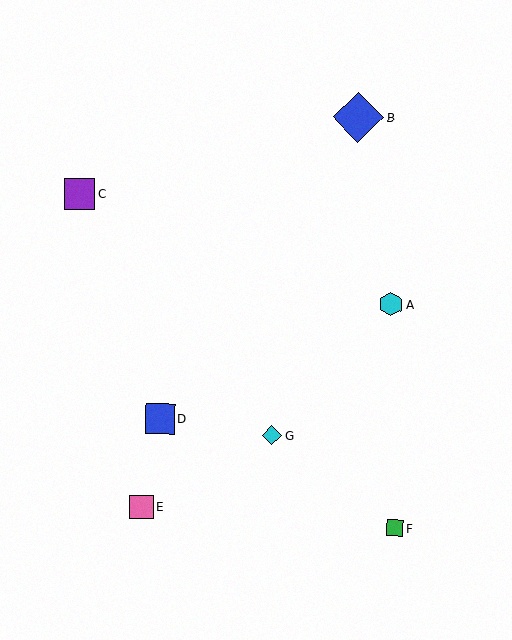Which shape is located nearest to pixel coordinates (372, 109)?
The blue diamond (labeled B) at (358, 117) is nearest to that location.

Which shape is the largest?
The blue diamond (labeled B) is the largest.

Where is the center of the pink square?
The center of the pink square is at (141, 507).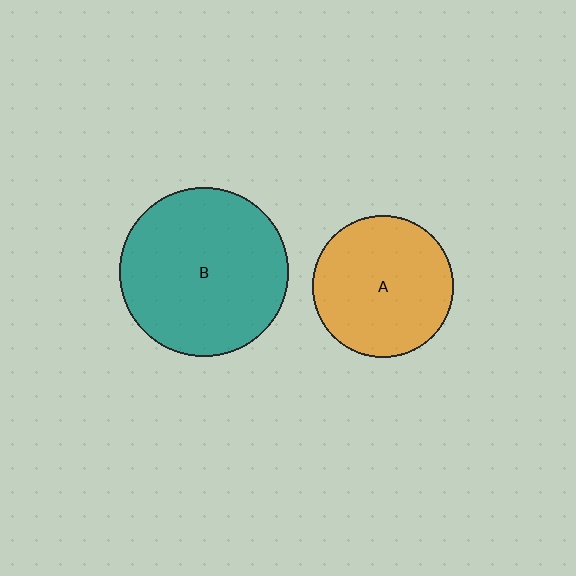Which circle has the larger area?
Circle B (teal).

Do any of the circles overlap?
No, none of the circles overlap.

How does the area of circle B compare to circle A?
Approximately 1.4 times.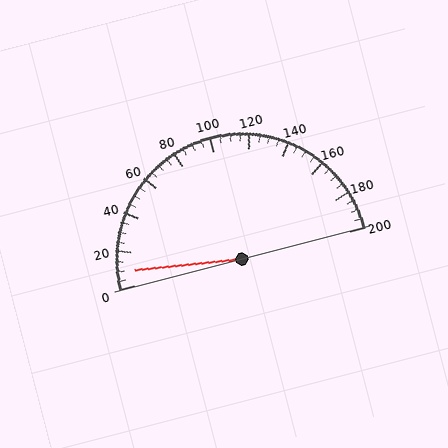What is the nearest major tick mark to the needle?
The nearest major tick mark is 0.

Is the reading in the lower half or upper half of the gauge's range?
The reading is in the lower half of the range (0 to 200).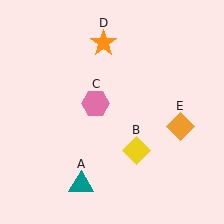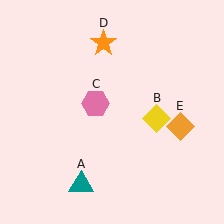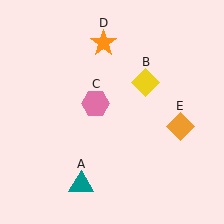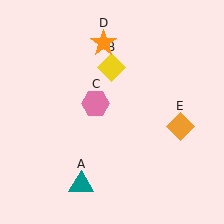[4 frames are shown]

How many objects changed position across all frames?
1 object changed position: yellow diamond (object B).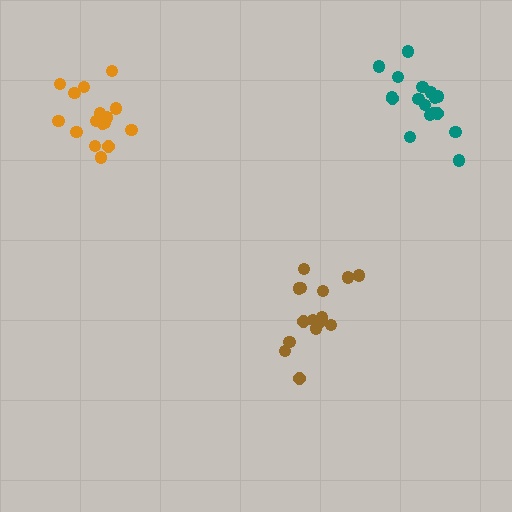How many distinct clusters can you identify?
There are 3 distinct clusters.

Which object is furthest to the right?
The teal cluster is rightmost.